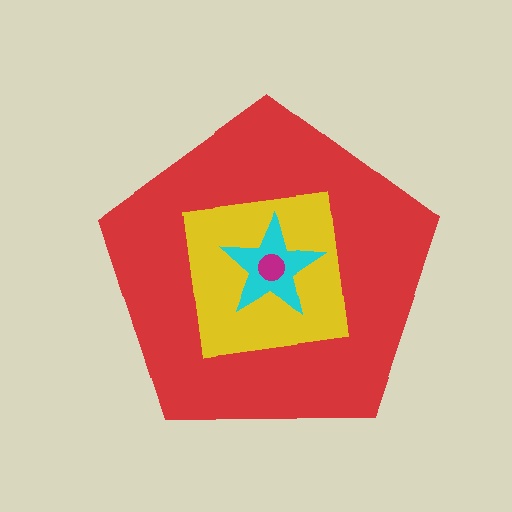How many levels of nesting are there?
4.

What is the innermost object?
The magenta circle.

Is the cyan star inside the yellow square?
Yes.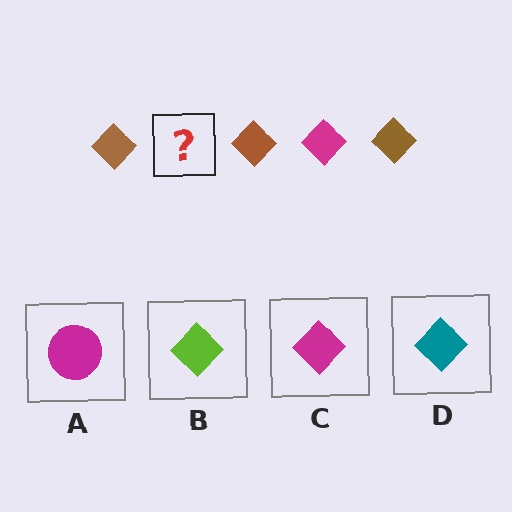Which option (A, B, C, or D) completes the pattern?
C.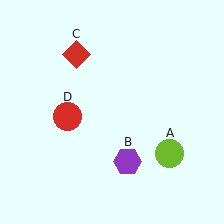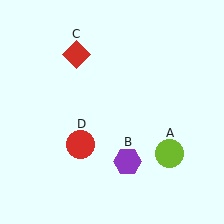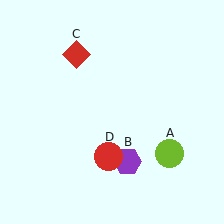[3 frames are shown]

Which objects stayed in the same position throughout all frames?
Lime circle (object A) and purple hexagon (object B) and red diamond (object C) remained stationary.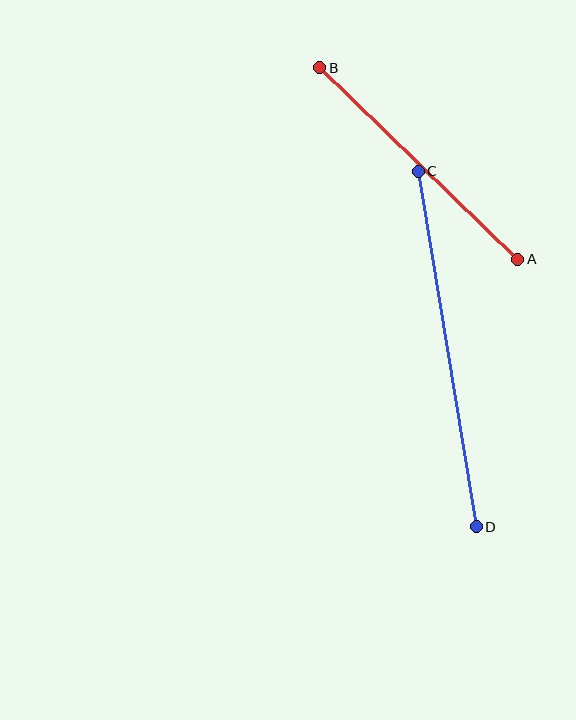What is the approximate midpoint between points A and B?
The midpoint is at approximately (419, 163) pixels.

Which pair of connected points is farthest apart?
Points C and D are farthest apart.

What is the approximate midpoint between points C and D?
The midpoint is at approximately (447, 349) pixels.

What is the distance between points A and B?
The distance is approximately 275 pixels.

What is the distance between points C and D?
The distance is approximately 360 pixels.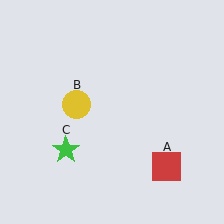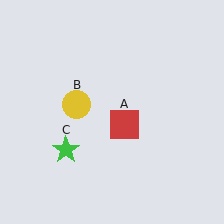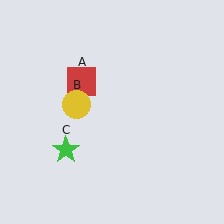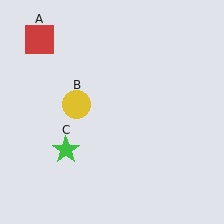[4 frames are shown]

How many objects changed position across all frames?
1 object changed position: red square (object A).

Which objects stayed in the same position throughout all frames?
Yellow circle (object B) and green star (object C) remained stationary.